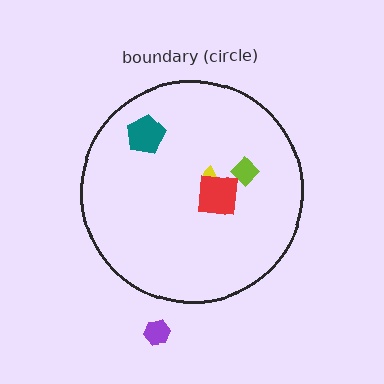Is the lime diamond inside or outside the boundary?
Inside.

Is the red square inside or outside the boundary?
Inside.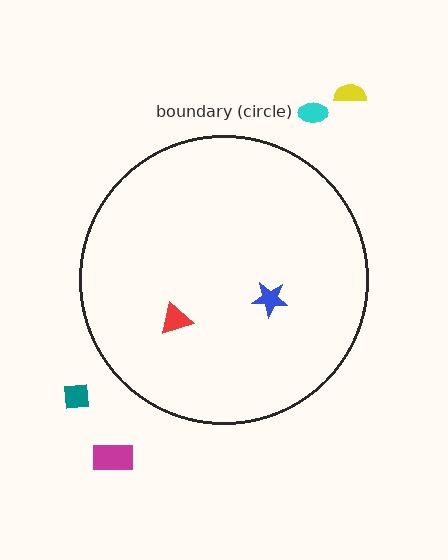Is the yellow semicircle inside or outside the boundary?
Outside.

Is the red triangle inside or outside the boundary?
Inside.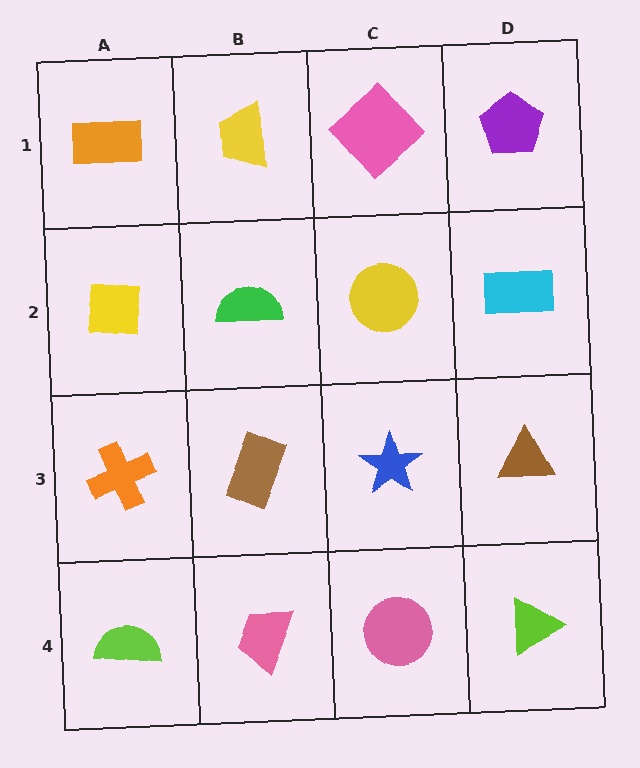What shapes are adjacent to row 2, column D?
A purple pentagon (row 1, column D), a brown triangle (row 3, column D), a yellow circle (row 2, column C).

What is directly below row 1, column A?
A yellow square.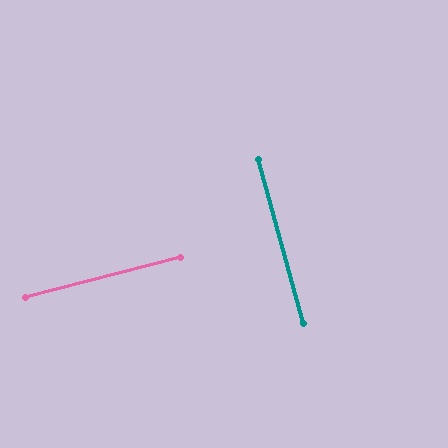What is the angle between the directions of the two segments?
Approximately 89 degrees.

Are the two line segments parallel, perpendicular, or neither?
Perpendicular — they meet at approximately 89°.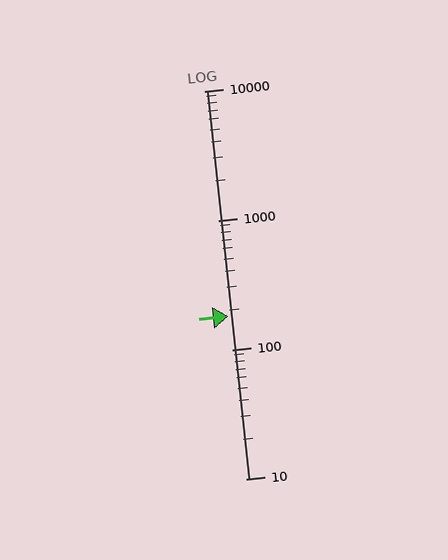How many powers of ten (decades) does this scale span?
The scale spans 3 decades, from 10 to 10000.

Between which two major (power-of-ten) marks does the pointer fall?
The pointer is between 100 and 1000.